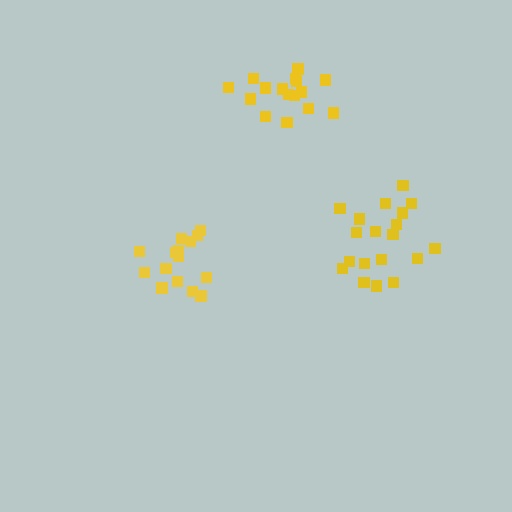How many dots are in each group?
Group 1: 15 dots, Group 2: 19 dots, Group 3: 16 dots (50 total).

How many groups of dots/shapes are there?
There are 3 groups.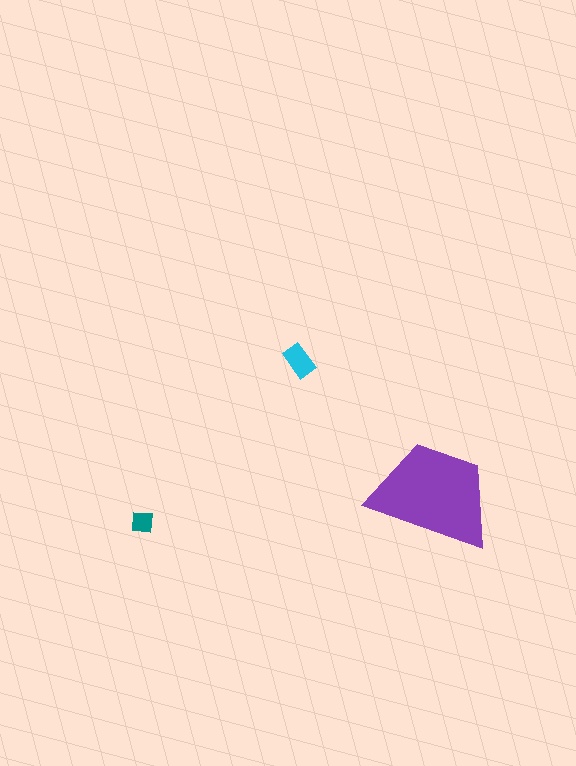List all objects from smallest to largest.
The teal square, the cyan rectangle, the purple trapezoid.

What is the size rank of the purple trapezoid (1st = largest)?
1st.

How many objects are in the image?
There are 3 objects in the image.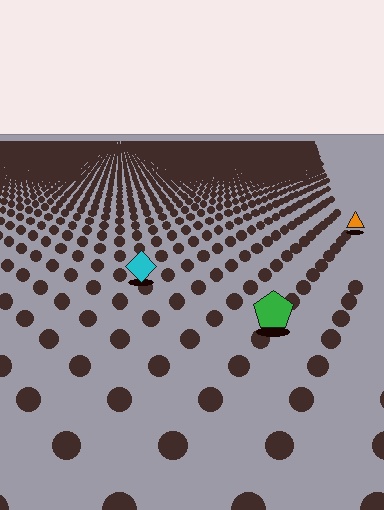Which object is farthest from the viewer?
The orange triangle is farthest from the viewer. It appears smaller and the ground texture around it is denser.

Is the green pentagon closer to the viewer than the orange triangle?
Yes. The green pentagon is closer — you can tell from the texture gradient: the ground texture is coarser near it.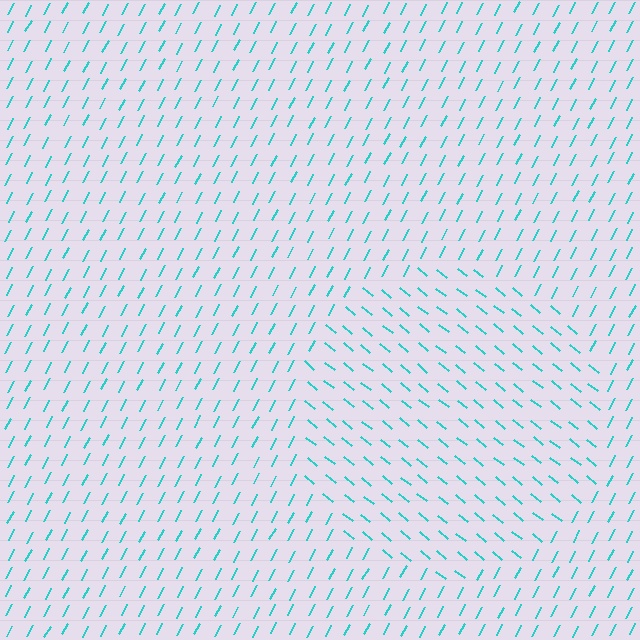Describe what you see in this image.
The image is filled with small cyan line segments. A circle region in the image has lines oriented differently from the surrounding lines, creating a visible texture boundary.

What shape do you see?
I see a circle.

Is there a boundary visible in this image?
Yes, there is a texture boundary formed by a change in line orientation.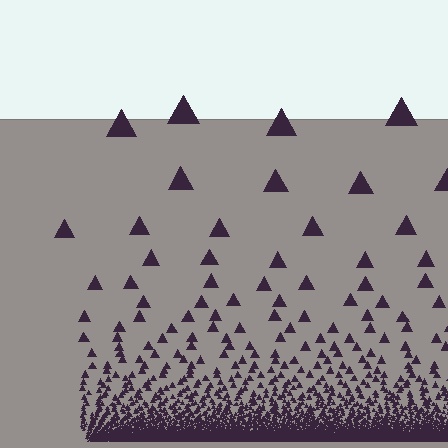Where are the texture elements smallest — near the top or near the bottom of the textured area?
Near the bottom.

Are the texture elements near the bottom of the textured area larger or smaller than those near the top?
Smaller. The gradient is inverted — elements near the bottom are smaller and denser.